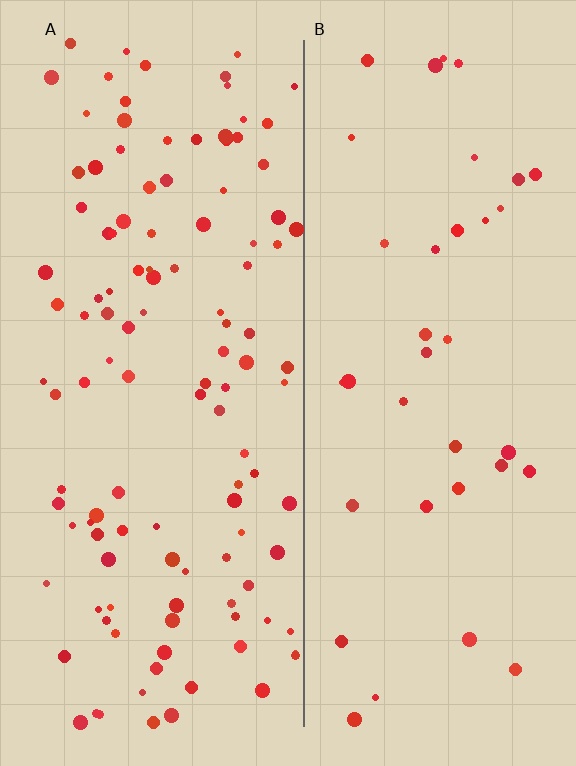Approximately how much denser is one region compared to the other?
Approximately 3.2× — region A over region B.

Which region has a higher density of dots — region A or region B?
A (the left).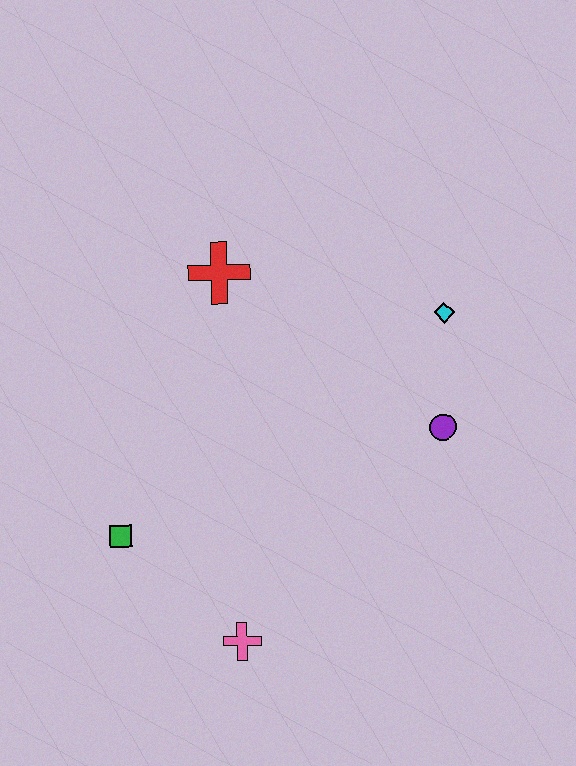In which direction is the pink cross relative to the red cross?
The pink cross is below the red cross.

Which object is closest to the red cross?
The cyan diamond is closest to the red cross.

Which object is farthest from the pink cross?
The cyan diamond is farthest from the pink cross.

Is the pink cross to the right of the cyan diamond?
No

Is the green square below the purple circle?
Yes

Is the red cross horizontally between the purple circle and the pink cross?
No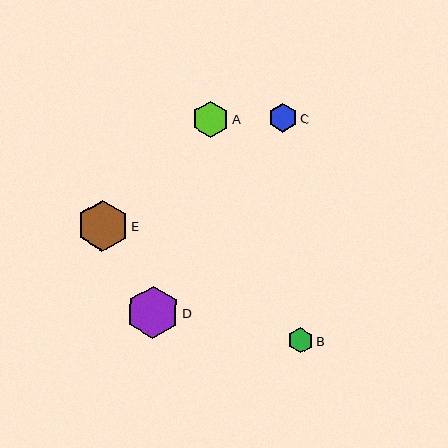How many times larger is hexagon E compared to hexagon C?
Hexagon E is approximately 1.8 times the size of hexagon C.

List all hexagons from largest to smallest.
From largest to smallest: D, E, A, C, B.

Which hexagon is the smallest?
Hexagon B is the smallest with a size of approximately 26 pixels.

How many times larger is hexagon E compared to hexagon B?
Hexagon E is approximately 2.0 times the size of hexagon B.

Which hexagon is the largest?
Hexagon D is the largest with a size of approximately 52 pixels.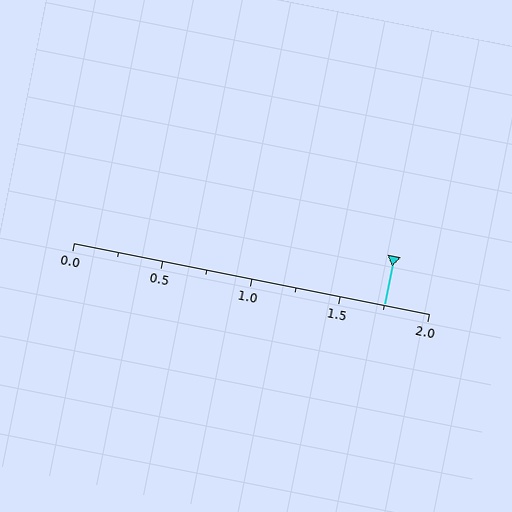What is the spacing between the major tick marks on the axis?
The major ticks are spaced 0.5 apart.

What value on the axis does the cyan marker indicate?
The marker indicates approximately 1.75.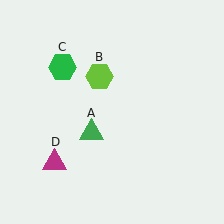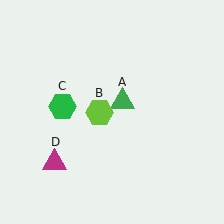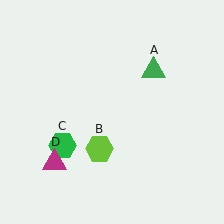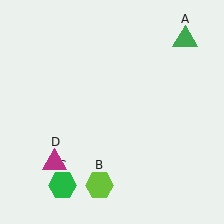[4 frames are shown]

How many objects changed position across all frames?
3 objects changed position: green triangle (object A), lime hexagon (object B), green hexagon (object C).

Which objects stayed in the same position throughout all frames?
Magenta triangle (object D) remained stationary.